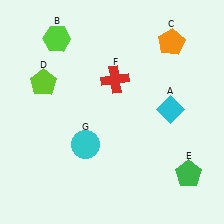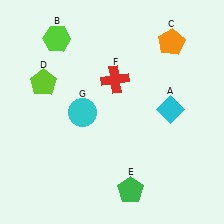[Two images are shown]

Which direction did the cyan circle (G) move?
The cyan circle (G) moved up.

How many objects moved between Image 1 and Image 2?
2 objects moved between the two images.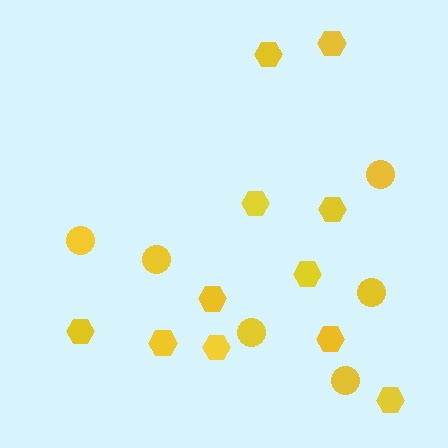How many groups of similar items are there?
There are 2 groups: one group of circles (6) and one group of hexagons (11).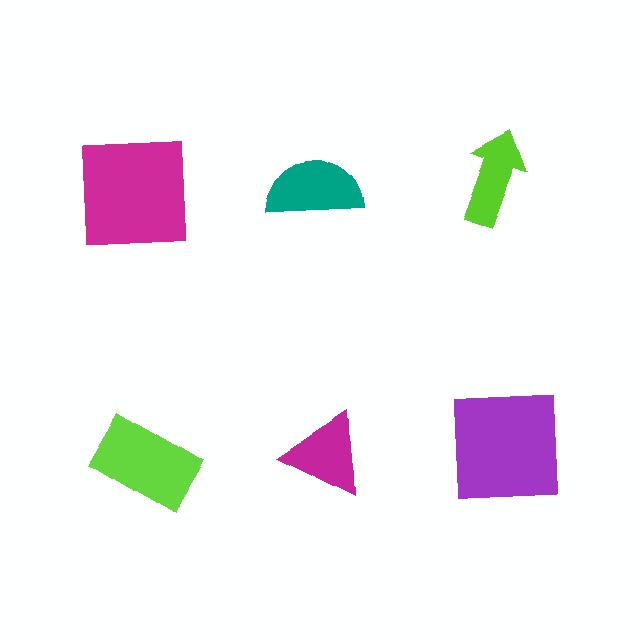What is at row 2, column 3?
A purple square.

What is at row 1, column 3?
A lime arrow.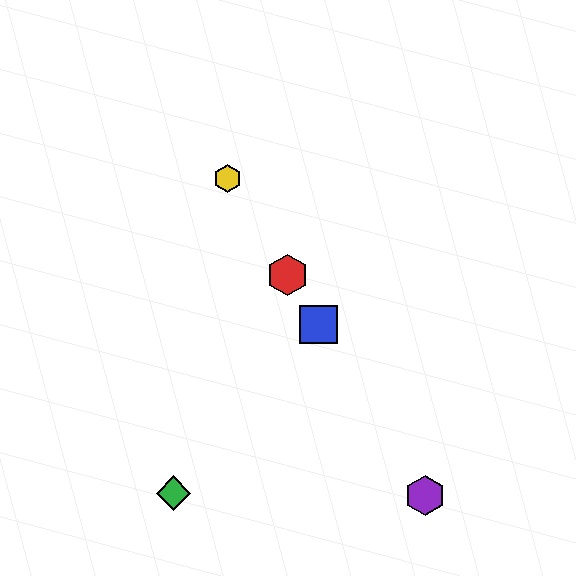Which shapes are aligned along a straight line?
The red hexagon, the blue square, the yellow hexagon, the purple hexagon are aligned along a straight line.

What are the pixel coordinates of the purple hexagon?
The purple hexagon is at (425, 496).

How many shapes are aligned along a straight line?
4 shapes (the red hexagon, the blue square, the yellow hexagon, the purple hexagon) are aligned along a straight line.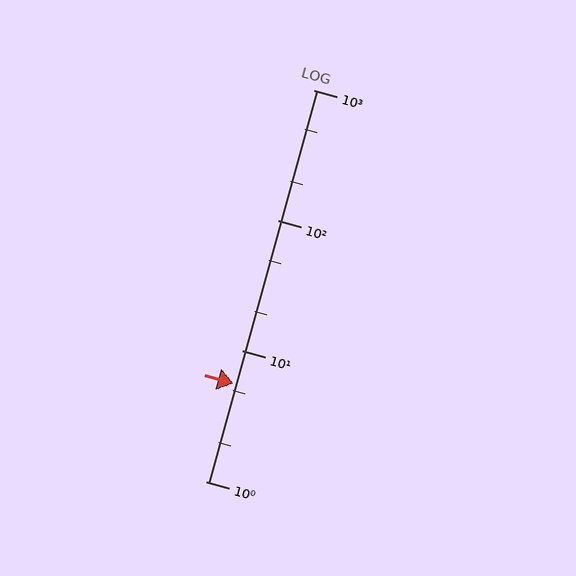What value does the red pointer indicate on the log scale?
The pointer indicates approximately 5.6.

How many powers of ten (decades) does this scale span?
The scale spans 3 decades, from 1 to 1000.